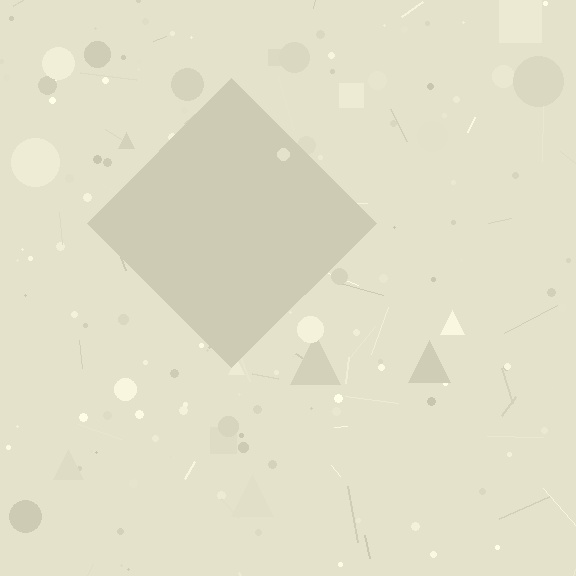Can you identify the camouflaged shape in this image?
The camouflaged shape is a diamond.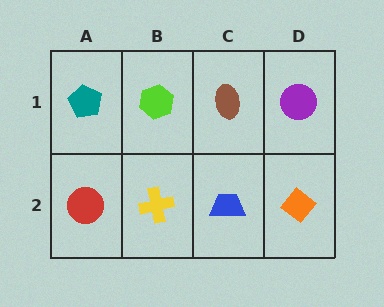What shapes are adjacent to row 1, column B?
A yellow cross (row 2, column B), a teal pentagon (row 1, column A), a brown ellipse (row 1, column C).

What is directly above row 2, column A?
A teal pentagon.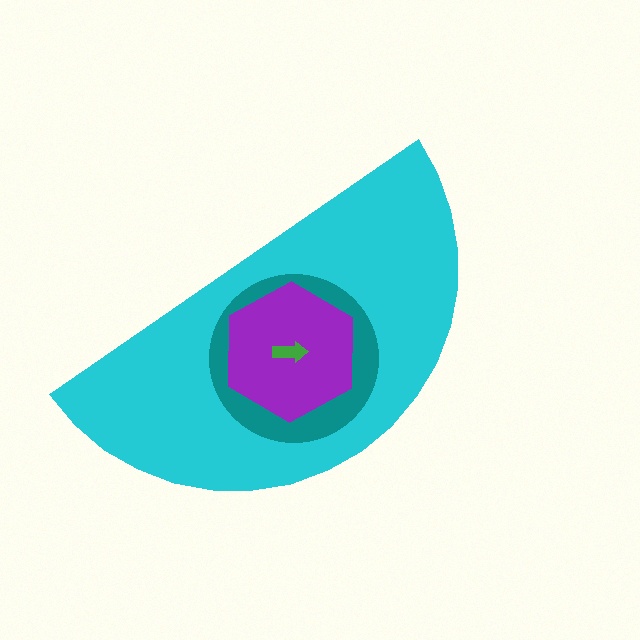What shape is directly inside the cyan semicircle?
The teal circle.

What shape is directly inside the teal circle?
The purple hexagon.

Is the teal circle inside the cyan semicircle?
Yes.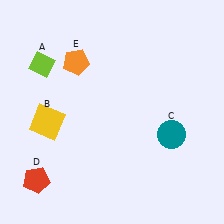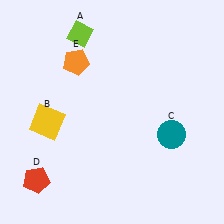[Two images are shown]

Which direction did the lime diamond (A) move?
The lime diamond (A) moved right.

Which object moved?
The lime diamond (A) moved right.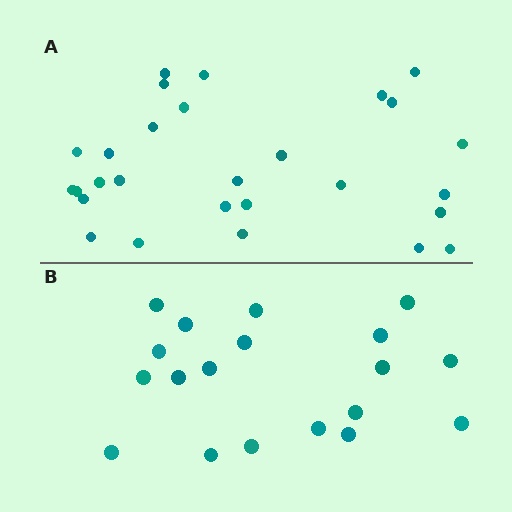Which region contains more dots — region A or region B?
Region A (the top region) has more dots.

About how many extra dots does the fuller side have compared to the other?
Region A has roughly 8 or so more dots than region B.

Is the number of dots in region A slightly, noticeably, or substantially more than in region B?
Region A has substantially more. The ratio is roughly 1.5 to 1.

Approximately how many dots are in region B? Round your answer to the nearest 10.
About 20 dots. (The exact count is 19, which rounds to 20.)